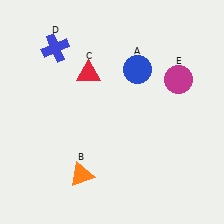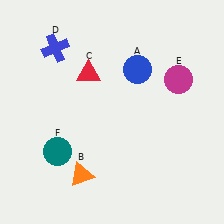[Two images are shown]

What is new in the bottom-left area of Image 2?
A teal circle (F) was added in the bottom-left area of Image 2.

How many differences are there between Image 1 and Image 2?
There is 1 difference between the two images.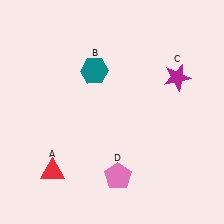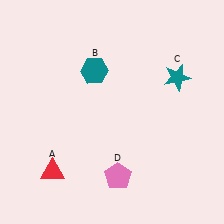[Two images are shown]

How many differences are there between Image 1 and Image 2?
There is 1 difference between the two images.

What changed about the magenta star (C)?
In Image 1, C is magenta. In Image 2, it changed to teal.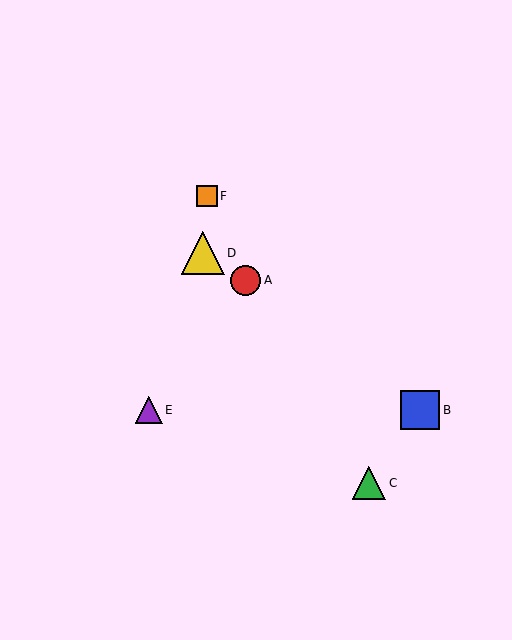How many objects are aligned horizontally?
2 objects (B, E) are aligned horizontally.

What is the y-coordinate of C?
Object C is at y≈483.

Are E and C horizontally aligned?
No, E is at y≈410 and C is at y≈483.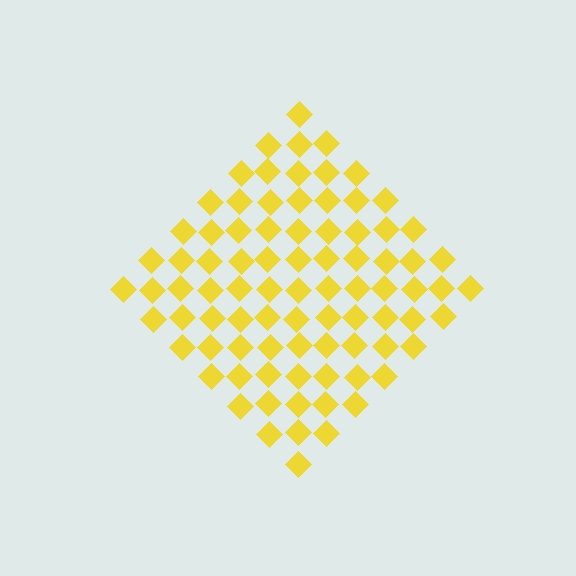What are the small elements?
The small elements are diamonds.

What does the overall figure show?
The overall figure shows a diamond.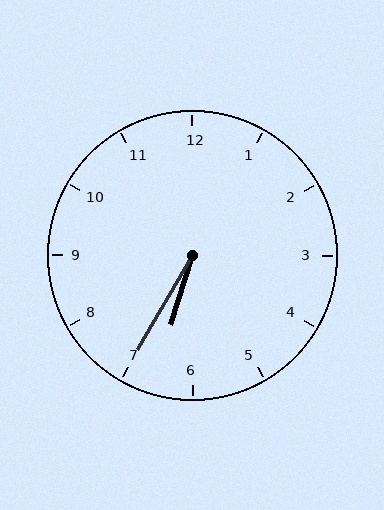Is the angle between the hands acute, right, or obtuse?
It is acute.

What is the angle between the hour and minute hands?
Approximately 12 degrees.